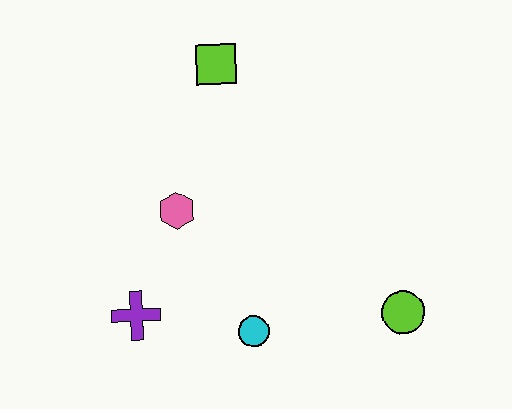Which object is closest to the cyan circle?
The purple cross is closest to the cyan circle.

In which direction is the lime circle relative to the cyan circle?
The lime circle is to the right of the cyan circle.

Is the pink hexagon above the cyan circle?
Yes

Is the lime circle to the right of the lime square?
Yes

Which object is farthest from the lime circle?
The lime square is farthest from the lime circle.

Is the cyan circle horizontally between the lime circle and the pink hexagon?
Yes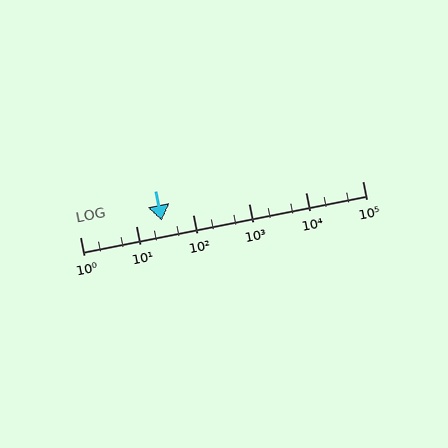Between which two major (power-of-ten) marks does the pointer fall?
The pointer is between 10 and 100.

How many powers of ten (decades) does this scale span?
The scale spans 5 decades, from 1 to 100000.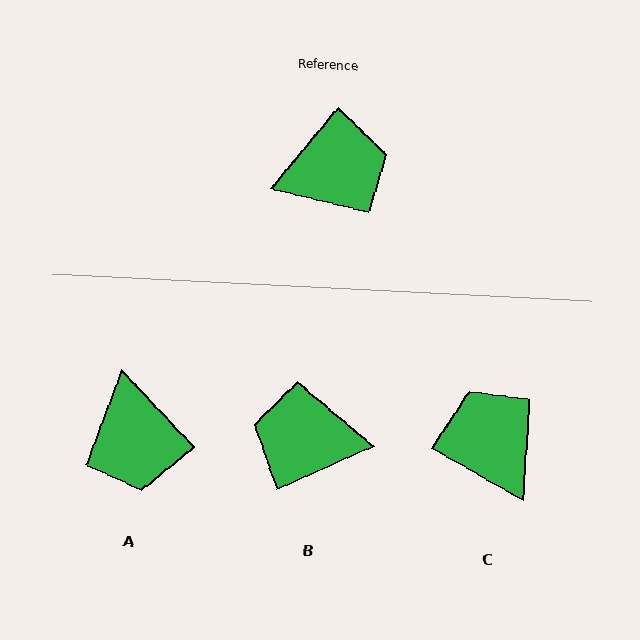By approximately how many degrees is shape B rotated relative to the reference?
Approximately 153 degrees counter-clockwise.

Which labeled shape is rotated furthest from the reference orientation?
B, about 153 degrees away.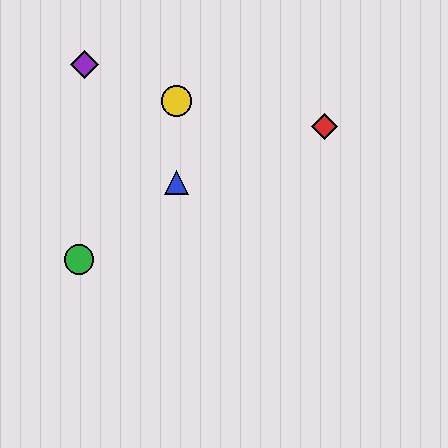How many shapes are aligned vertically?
2 shapes (the blue triangle, the yellow circle) are aligned vertically.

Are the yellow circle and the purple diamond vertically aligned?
No, the yellow circle is at x≈177 and the purple diamond is at x≈85.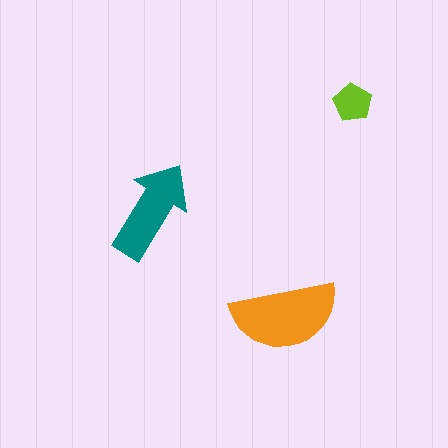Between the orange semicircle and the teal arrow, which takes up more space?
The orange semicircle.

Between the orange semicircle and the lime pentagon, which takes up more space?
The orange semicircle.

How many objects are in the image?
There are 3 objects in the image.